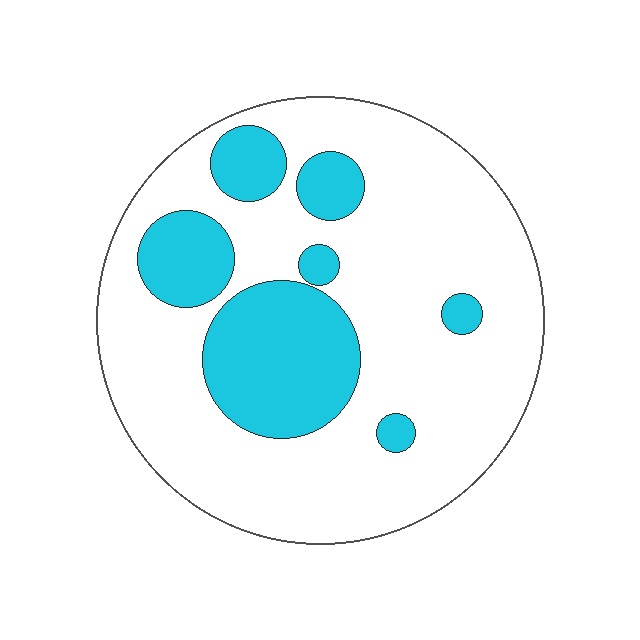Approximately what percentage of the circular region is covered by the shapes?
Approximately 25%.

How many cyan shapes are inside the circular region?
7.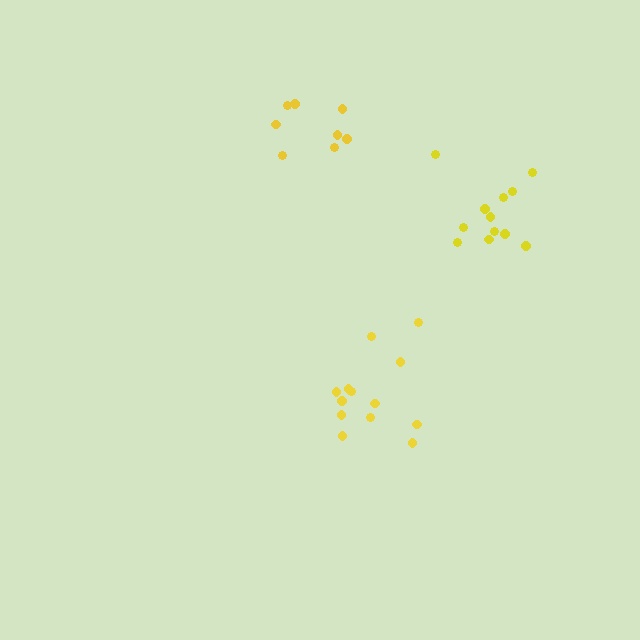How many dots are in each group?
Group 1: 13 dots, Group 2: 8 dots, Group 3: 12 dots (33 total).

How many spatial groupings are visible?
There are 3 spatial groupings.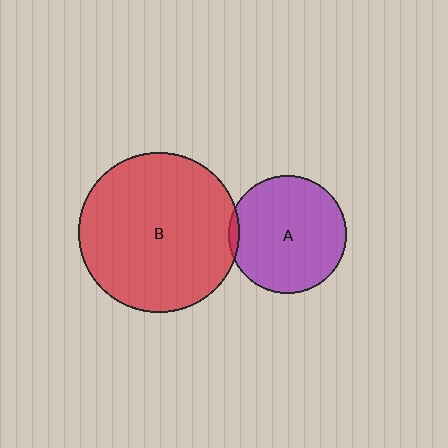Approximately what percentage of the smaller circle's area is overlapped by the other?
Approximately 5%.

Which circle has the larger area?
Circle B (red).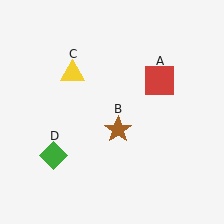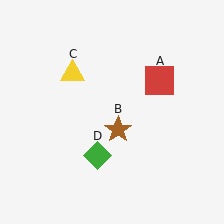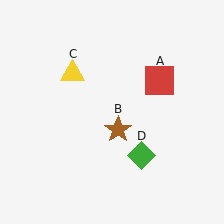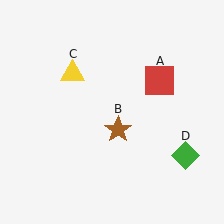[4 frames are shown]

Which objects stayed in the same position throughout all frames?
Red square (object A) and brown star (object B) and yellow triangle (object C) remained stationary.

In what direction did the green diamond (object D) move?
The green diamond (object D) moved right.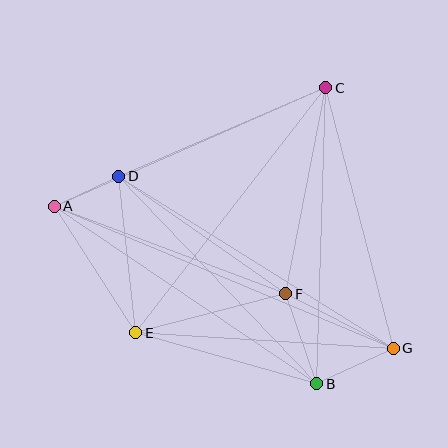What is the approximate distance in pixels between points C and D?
The distance between C and D is approximately 225 pixels.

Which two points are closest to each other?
Points A and D are closest to each other.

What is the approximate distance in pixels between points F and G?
The distance between F and G is approximately 121 pixels.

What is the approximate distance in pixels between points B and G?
The distance between B and G is approximately 85 pixels.